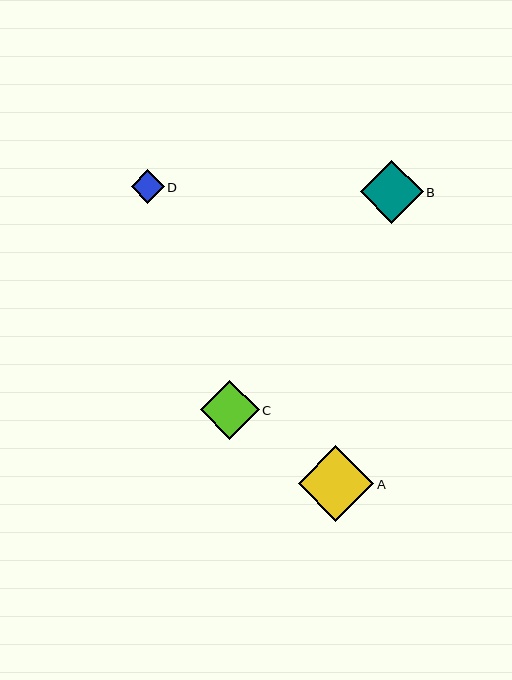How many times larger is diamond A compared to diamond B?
Diamond A is approximately 1.2 times the size of diamond B.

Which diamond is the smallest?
Diamond D is the smallest with a size of approximately 33 pixels.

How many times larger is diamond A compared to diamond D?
Diamond A is approximately 2.3 times the size of diamond D.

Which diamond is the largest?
Diamond A is the largest with a size of approximately 76 pixels.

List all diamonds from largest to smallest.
From largest to smallest: A, B, C, D.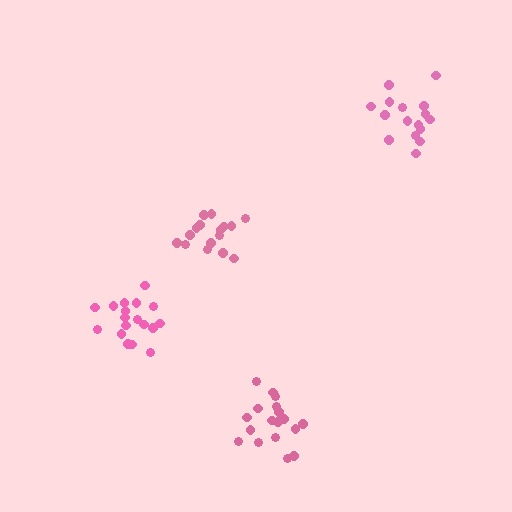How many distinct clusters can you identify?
There are 4 distinct clusters.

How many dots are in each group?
Group 1: 16 dots, Group 2: 16 dots, Group 3: 18 dots, Group 4: 19 dots (69 total).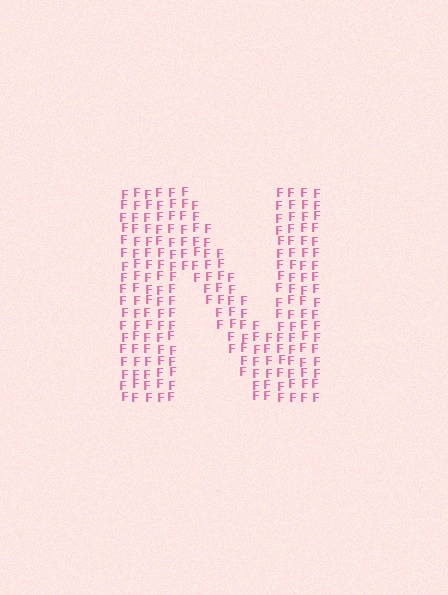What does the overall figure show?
The overall figure shows the letter N.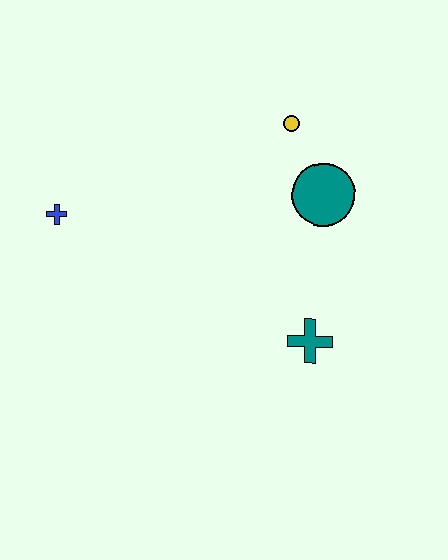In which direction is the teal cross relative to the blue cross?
The teal cross is to the right of the blue cross.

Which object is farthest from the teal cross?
The blue cross is farthest from the teal cross.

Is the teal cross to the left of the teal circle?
Yes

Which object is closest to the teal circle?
The yellow circle is closest to the teal circle.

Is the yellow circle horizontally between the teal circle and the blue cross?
Yes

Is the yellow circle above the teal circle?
Yes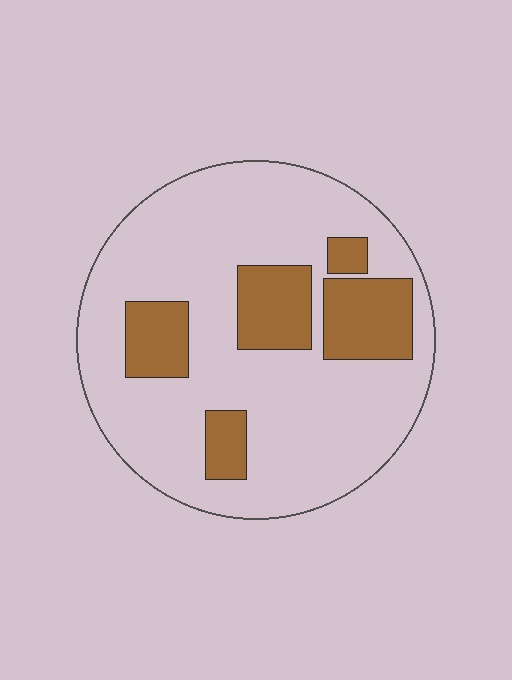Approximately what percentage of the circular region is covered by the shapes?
Approximately 25%.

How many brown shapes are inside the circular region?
5.